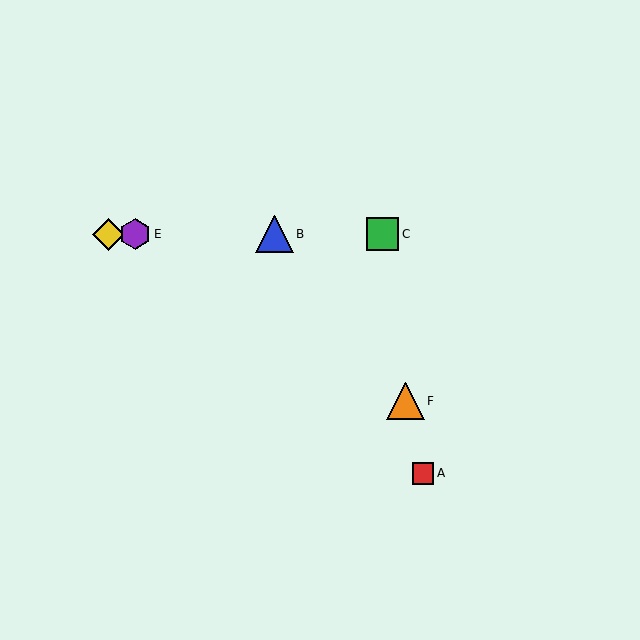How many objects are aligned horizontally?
4 objects (B, C, D, E) are aligned horizontally.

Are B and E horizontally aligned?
Yes, both are at y≈234.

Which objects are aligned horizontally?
Objects B, C, D, E are aligned horizontally.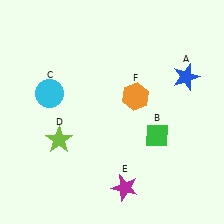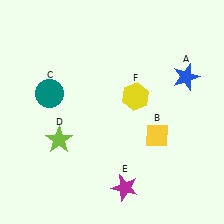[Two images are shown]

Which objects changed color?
B changed from green to yellow. C changed from cyan to teal. F changed from orange to yellow.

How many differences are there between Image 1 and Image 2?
There are 3 differences between the two images.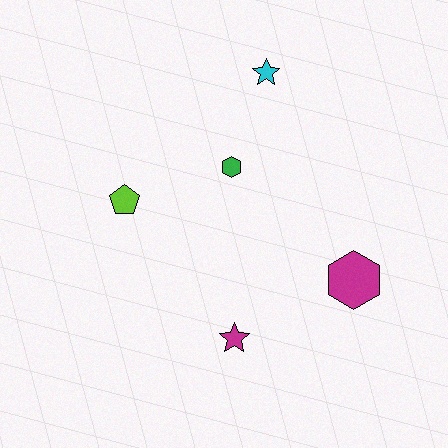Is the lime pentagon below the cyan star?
Yes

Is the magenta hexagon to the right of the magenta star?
Yes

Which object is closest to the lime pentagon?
The green hexagon is closest to the lime pentagon.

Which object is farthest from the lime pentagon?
The magenta hexagon is farthest from the lime pentagon.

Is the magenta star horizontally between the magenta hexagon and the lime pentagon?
Yes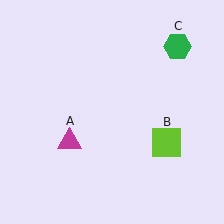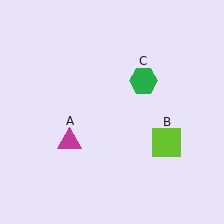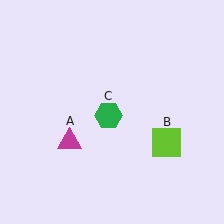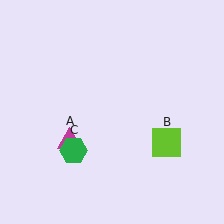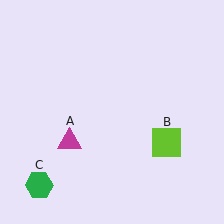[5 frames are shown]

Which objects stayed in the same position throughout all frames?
Magenta triangle (object A) and lime square (object B) remained stationary.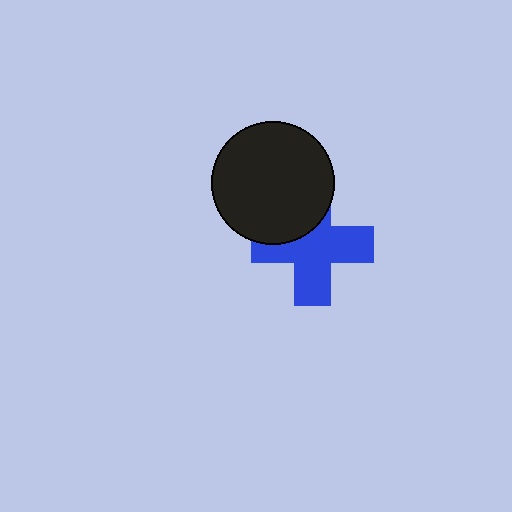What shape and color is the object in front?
The object in front is a black circle.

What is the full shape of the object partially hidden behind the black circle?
The partially hidden object is a blue cross.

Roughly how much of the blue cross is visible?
Most of it is visible (roughly 68%).